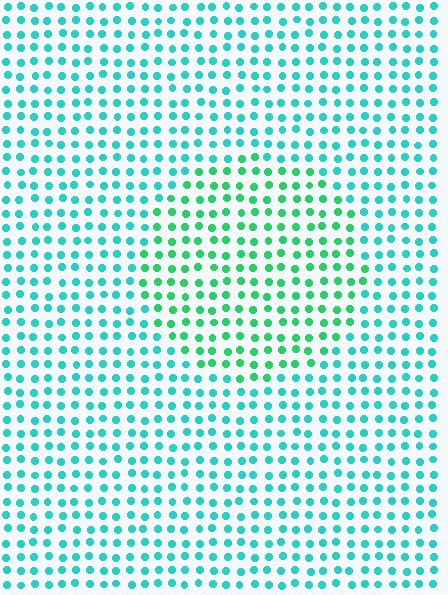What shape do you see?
I see a circle.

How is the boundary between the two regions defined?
The boundary is defined purely by a slight shift in hue (about 33 degrees). Spacing, size, and orientation are identical on both sides.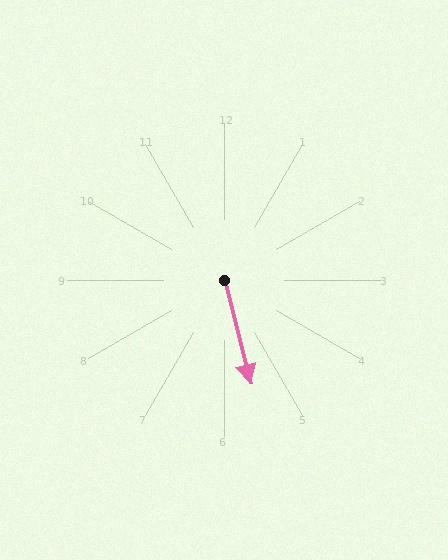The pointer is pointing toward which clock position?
Roughly 6 o'clock.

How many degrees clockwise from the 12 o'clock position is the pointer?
Approximately 166 degrees.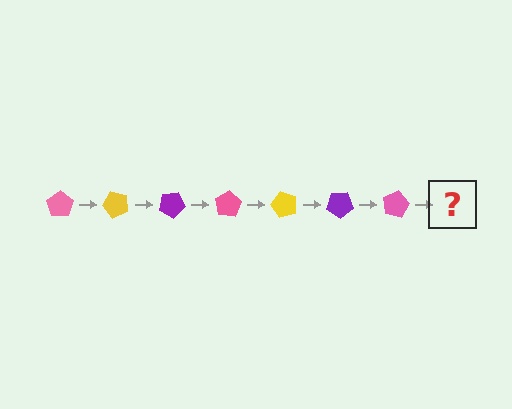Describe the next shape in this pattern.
It should be a yellow pentagon, rotated 350 degrees from the start.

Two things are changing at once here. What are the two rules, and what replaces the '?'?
The two rules are that it rotates 50 degrees each step and the color cycles through pink, yellow, and purple. The '?' should be a yellow pentagon, rotated 350 degrees from the start.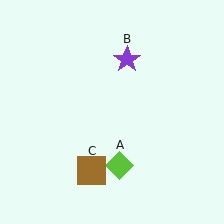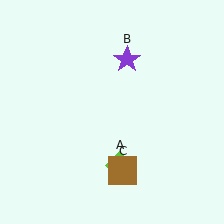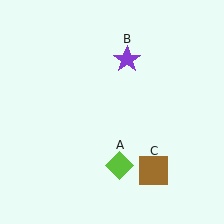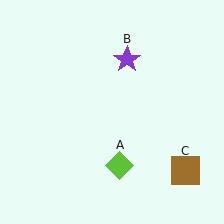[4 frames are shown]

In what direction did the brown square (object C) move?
The brown square (object C) moved right.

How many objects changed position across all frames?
1 object changed position: brown square (object C).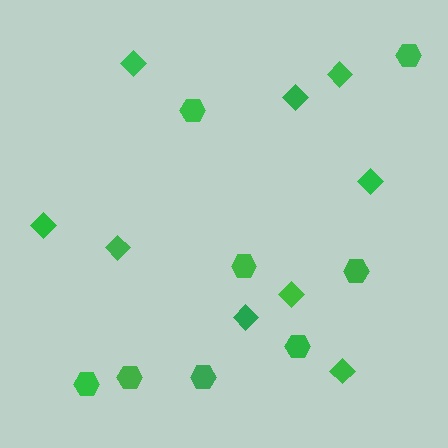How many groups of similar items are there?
There are 2 groups: one group of diamonds (9) and one group of hexagons (8).